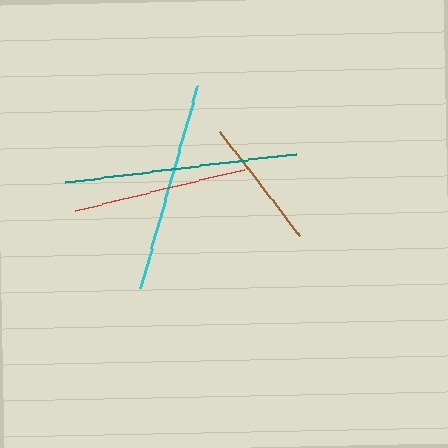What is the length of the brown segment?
The brown segment is approximately 131 pixels long.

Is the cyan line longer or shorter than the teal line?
The teal line is longer than the cyan line.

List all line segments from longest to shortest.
From longest to shortest: teal, cyan, red, brown.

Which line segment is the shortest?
The brown line is the shortest at approximately 131 pixels.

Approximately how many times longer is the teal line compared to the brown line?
The teal line is approximately 1.8 times the length of the brown line.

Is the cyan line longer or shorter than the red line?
The cyan line is longer than the red line.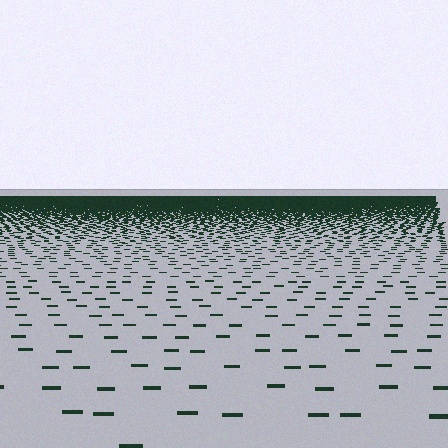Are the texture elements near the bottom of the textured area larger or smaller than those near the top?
Larger. Near the bottom, elements are closer to the viewer and appear at a bigger on-screen size.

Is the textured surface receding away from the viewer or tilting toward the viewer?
The surface is receding away from the viewer. Texture elements get smaller and denser toward the top.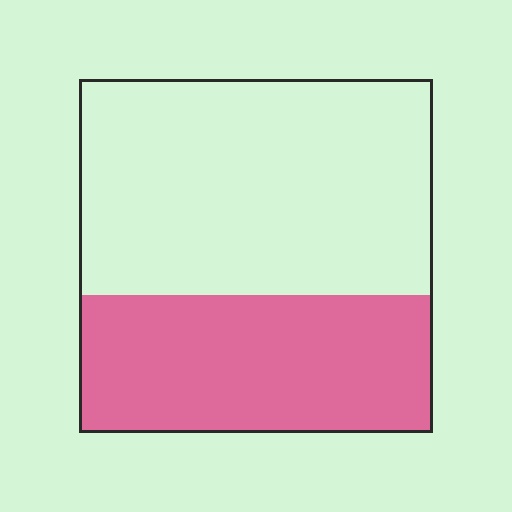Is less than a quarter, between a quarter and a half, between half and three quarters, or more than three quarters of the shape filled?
Between a quarter and a half.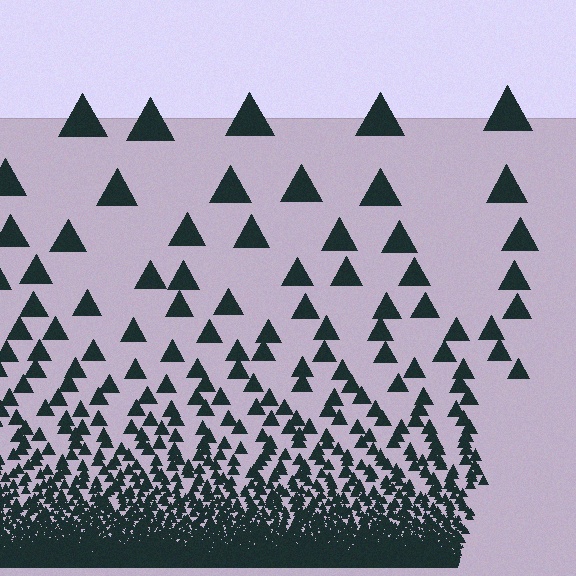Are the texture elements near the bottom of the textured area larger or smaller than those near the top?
Smaller. The gradient is inverted — elements near the bottom are smaller and denser.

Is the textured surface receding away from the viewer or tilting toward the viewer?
The surface appears to tilt toward the viewer. Texture elements get larger and sparser toward the top.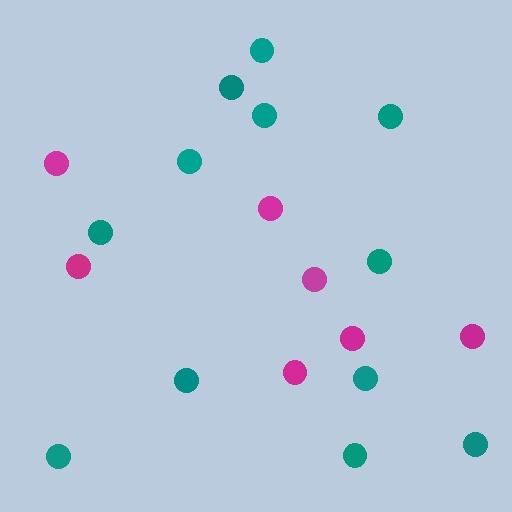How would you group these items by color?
There are 2 groups: one group of teal circles (12) and one group of magenta circles (7).